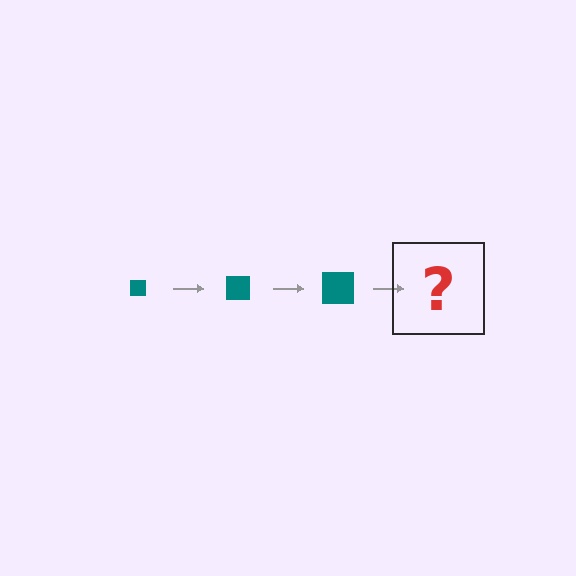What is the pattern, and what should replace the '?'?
The pattern is that the square gets progressively larger each step. The '?' should be a teal square, larger than the previous one.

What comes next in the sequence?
The next element should be a teal square, larger than the previous one.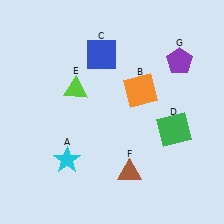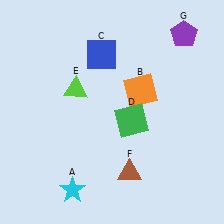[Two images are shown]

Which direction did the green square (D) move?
The green square (D) moved left.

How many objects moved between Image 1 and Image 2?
3 objects moved between the two images.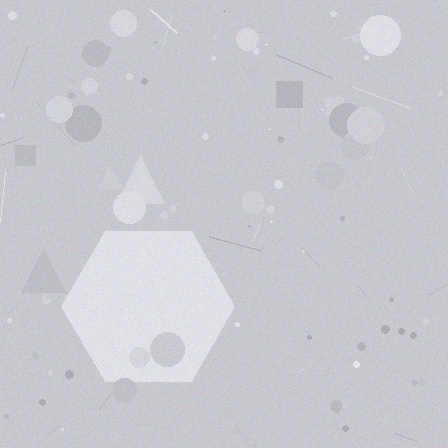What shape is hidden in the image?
A hexagon is hidden in the image.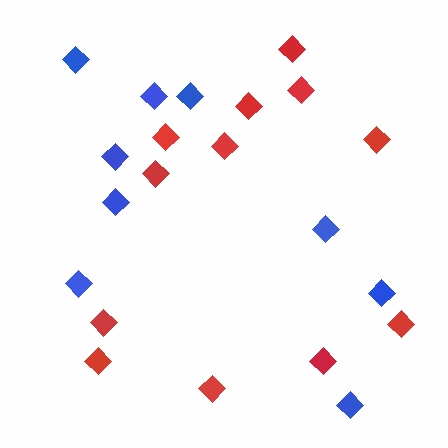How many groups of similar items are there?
There are 2 groups: one group of blue diamonds (9) and one group of red diamonds (12).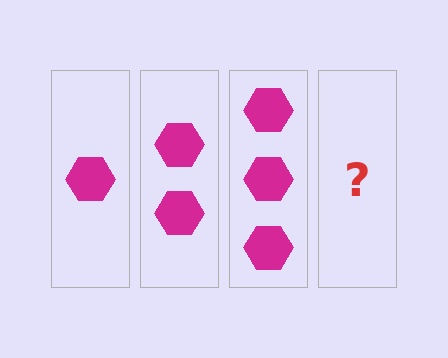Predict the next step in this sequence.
The next step is 4 hexagons.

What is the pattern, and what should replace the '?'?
The pattern is that each step adds one more hexagon. The '?' should be 4 hexagons.